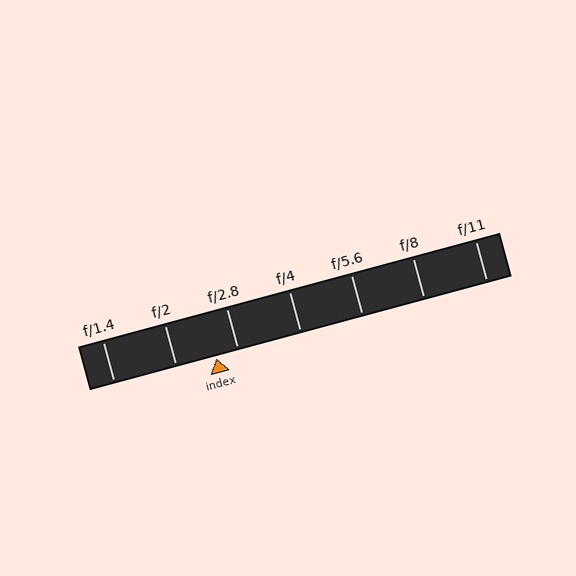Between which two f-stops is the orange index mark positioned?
The index mark is between f/2 and f/2.8.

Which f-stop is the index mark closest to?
The index mark is closest to f/2.8.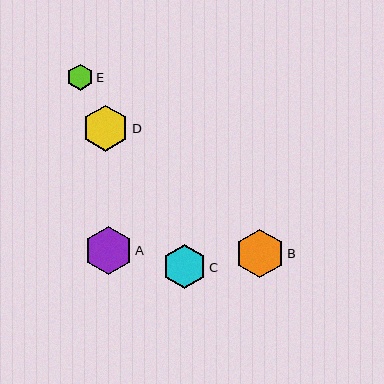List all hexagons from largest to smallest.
From largest to smallest: B, A, D, C, E.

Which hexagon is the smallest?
Hexagon E is the smallest with a size of approximately 26 pixels.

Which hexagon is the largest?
Hexagon B is the largest with a size of approximately 49 pixels.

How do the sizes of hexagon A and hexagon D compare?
Hexagon A and hexagon D are approximately the same size.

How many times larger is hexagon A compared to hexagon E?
Hexagon A is approximately 1.8 times the size of hexagon E.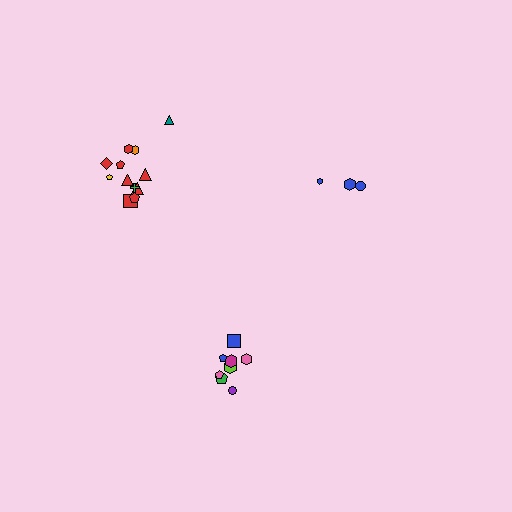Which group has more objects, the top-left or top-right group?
The top-left group.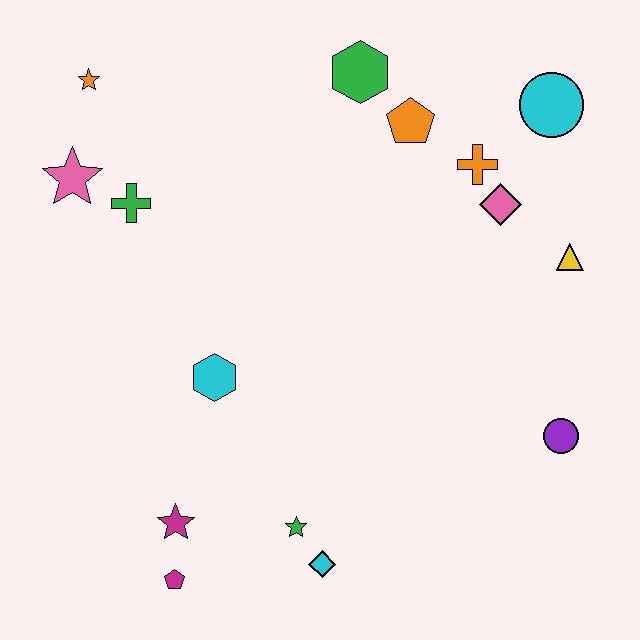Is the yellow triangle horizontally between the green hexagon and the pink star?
No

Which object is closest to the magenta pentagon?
The magenta star is closest to the magenta pentagon.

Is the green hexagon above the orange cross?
Yes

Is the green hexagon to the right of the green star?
Yes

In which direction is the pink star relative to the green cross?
The pink star is to the left of the green cross.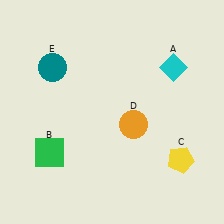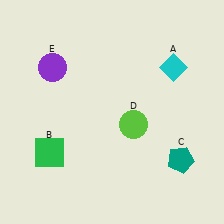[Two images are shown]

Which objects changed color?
C changed from yellow to teal. D changed from orange to lime. E changed from teal to purple.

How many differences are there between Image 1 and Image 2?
There are 3 differences between the two images.